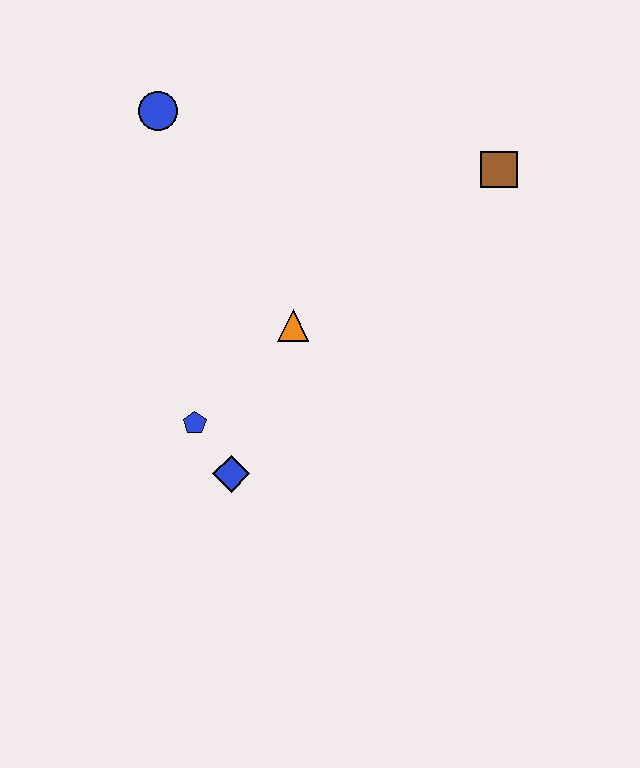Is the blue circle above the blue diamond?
Yes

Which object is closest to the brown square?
The orange triangle is closest to the brown square.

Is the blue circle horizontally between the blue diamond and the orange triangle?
No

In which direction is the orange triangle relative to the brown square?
The orange triangle is to the left of the brown square.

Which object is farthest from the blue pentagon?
The brown square is farthest from the blue pentagon.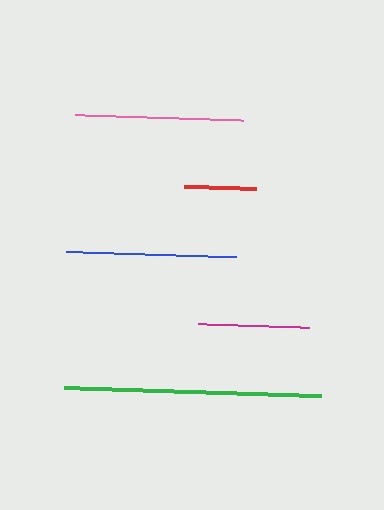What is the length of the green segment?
The green segment is approximately 257 pixels long.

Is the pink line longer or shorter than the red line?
The pink line is longer than the red line.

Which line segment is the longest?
The green line is the longest at approximately 257 pixels.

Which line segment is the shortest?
The red line is the shortest at approximately 72 pixels.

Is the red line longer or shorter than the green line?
The green line is longer than the red line.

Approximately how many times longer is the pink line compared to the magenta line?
The pink line is approximately 1.5 times the length of the magenta line.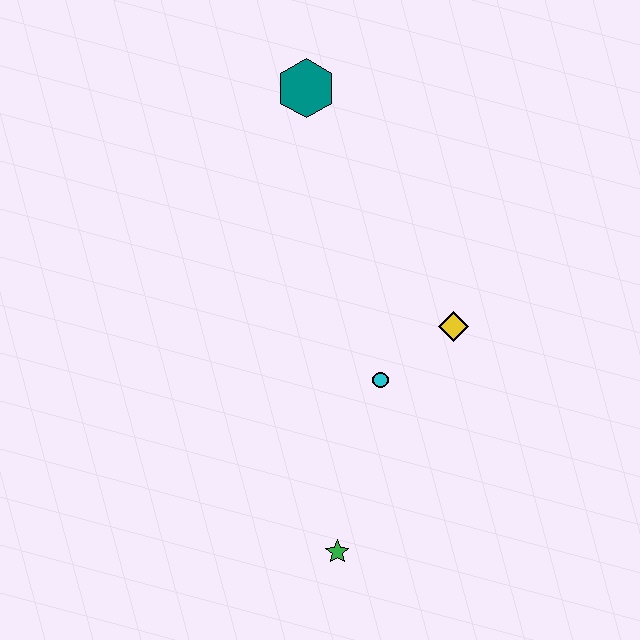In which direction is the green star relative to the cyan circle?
The green star is below the cyan circle.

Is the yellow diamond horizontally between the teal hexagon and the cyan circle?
No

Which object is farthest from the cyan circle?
The teal hexagon is farthest from the cyan circle.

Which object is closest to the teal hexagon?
The yellow diamond is closest to the teal hexagon.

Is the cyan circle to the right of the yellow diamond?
No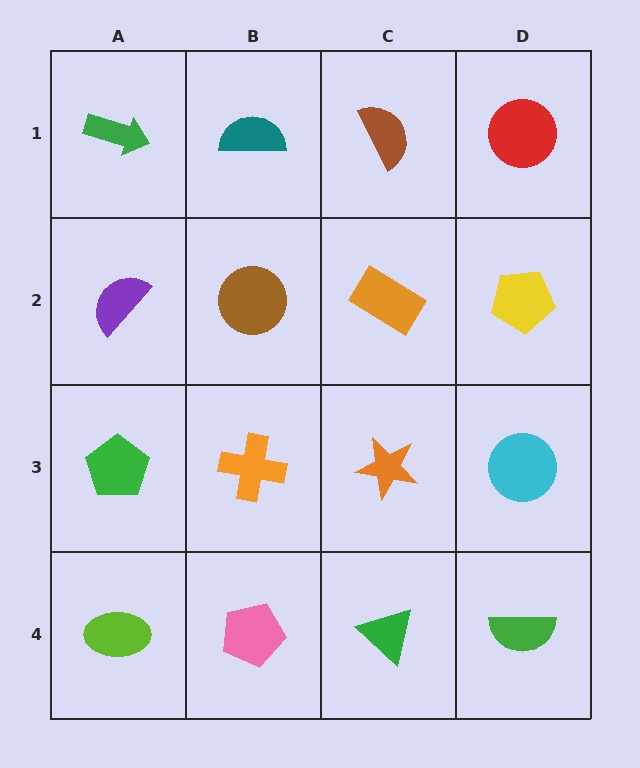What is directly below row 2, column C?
An orange star.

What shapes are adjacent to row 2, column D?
A red circle (row 1, column D), a cyan circle (row 3, column D), an orange rectangle (row 2, column C).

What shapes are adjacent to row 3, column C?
An orange rectangle (row 2, column C), a green triangle (row 4, column C), an orange cross (row 3, column B), a cyan circle (row 3, column D).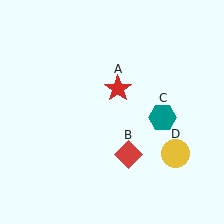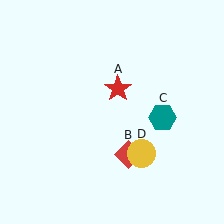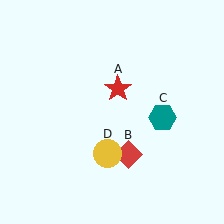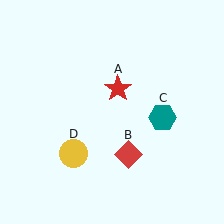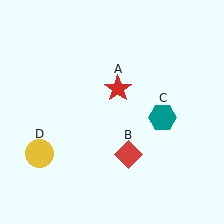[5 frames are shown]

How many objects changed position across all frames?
1 object changed position: yellow circle (object D).